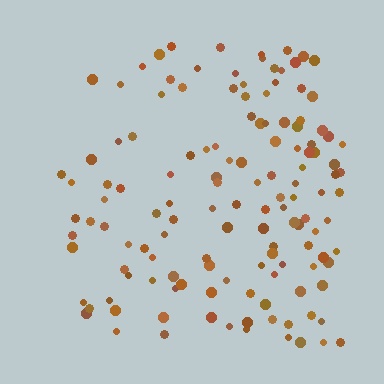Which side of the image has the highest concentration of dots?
The right.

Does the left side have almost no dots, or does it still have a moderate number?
Still a moderate number, just noticeably fewer than the right.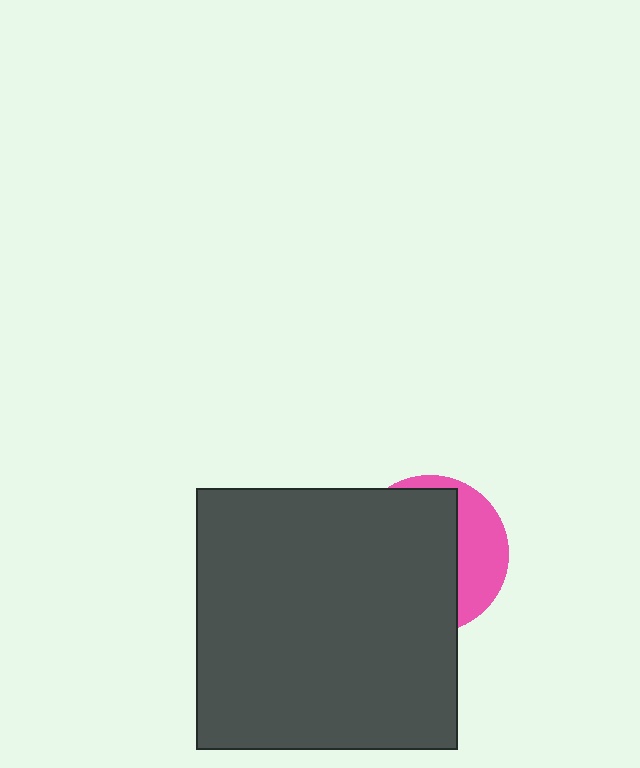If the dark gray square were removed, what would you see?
You would see the complete pink circle.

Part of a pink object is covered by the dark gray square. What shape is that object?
It is a circle.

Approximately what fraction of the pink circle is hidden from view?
Roughly 68% of the pink circle is hidden behind the dark gray square.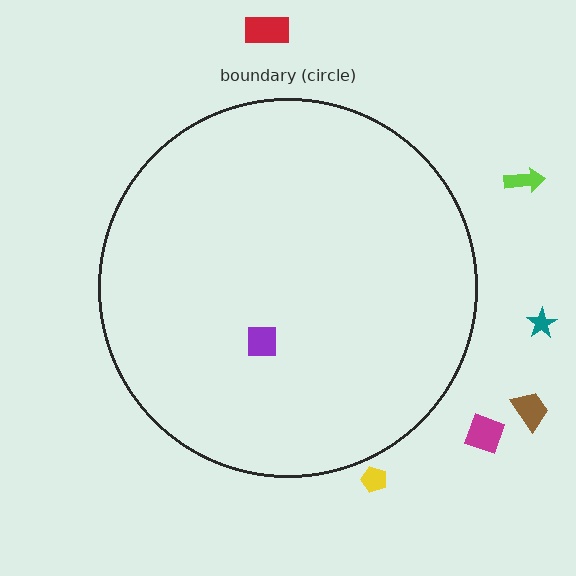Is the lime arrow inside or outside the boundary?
Outside.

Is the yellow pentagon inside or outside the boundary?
Outside.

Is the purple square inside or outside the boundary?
Inside.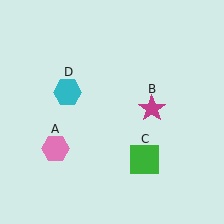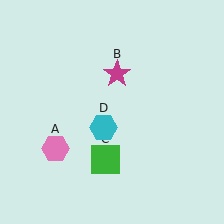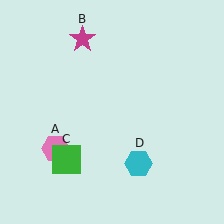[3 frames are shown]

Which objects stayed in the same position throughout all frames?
Pink hexagon (object A) remained stationary.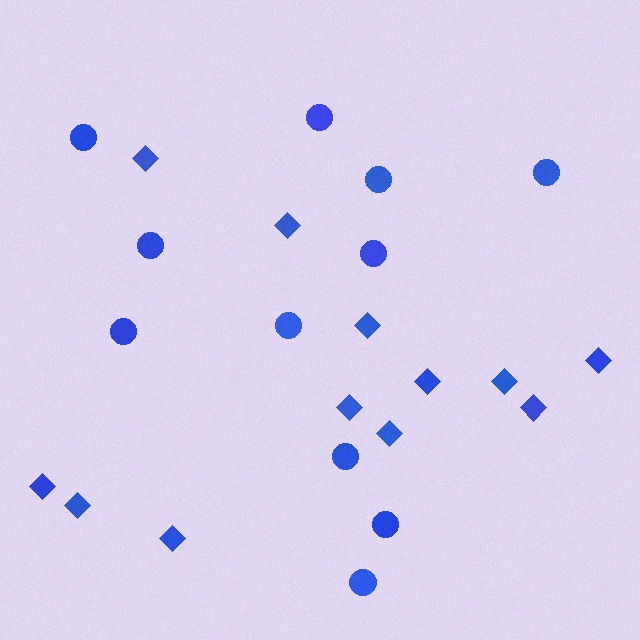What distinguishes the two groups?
There are 2 groups: one group of circles (11) and one group of diamonds (12).